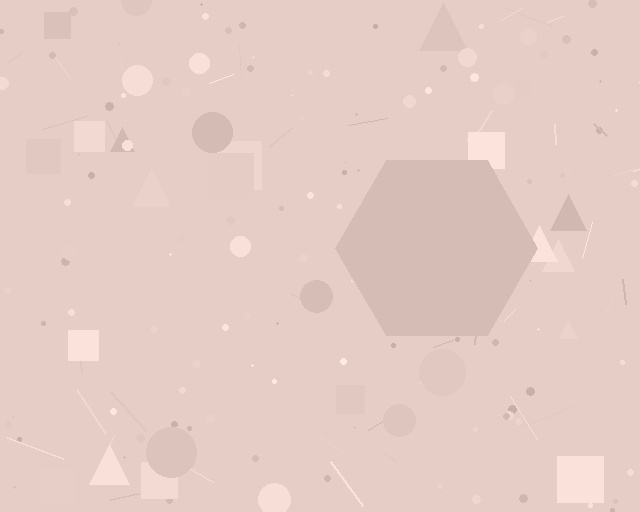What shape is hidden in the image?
A hexagon is hidden in the image.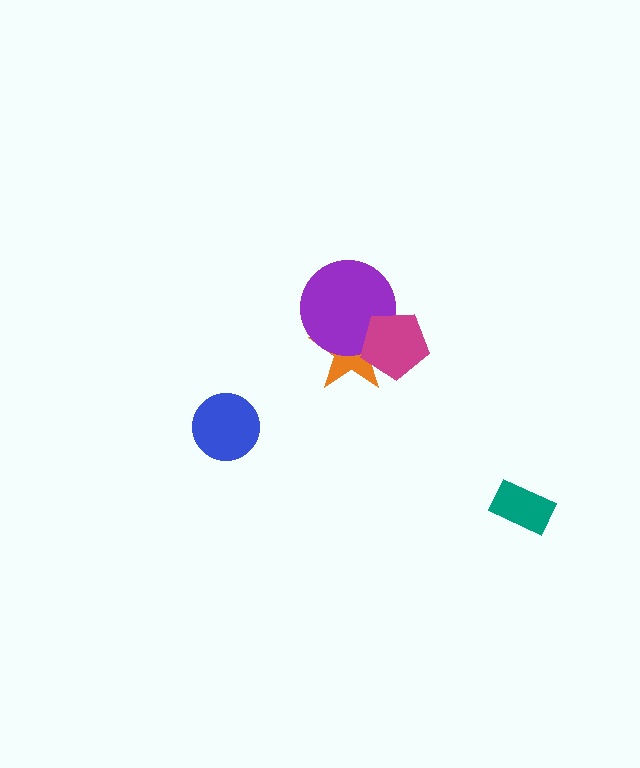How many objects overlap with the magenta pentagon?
2 objects overlap with the magenta pentagon.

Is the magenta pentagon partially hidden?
No, no other shape covers it.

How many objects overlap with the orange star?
2 objects overlap with the orange star.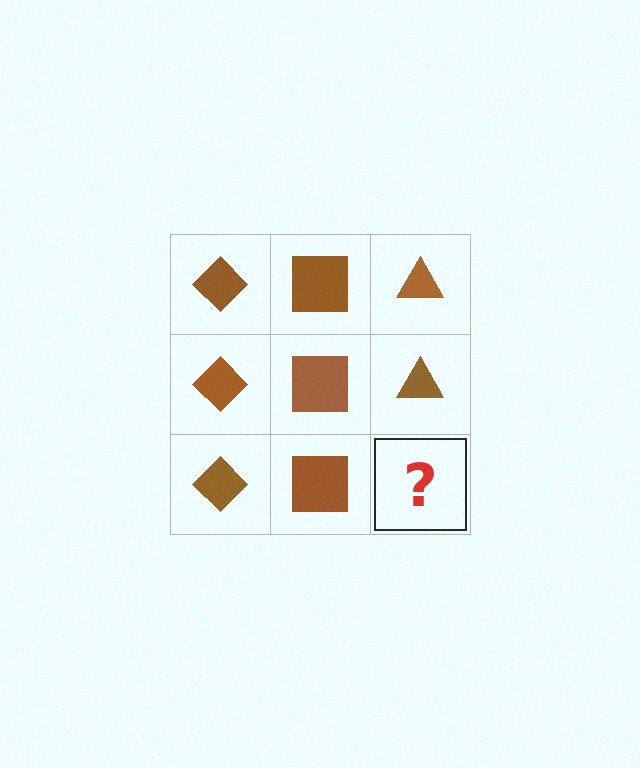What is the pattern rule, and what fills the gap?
The rule is that each column has a consistent shape. The gap should be filled with a brown triangle.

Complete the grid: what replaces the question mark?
The question mark should be replaced with a brown triangle.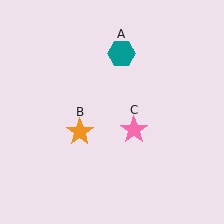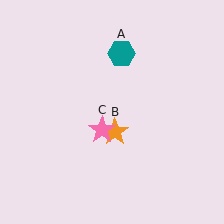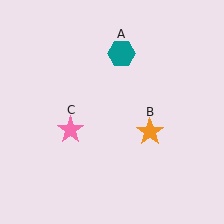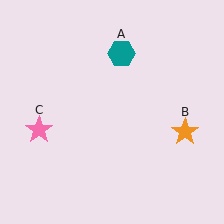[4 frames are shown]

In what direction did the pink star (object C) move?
The pink star (object C) moved left.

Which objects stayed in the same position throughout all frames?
Teal hexagon (object A) remained stationary.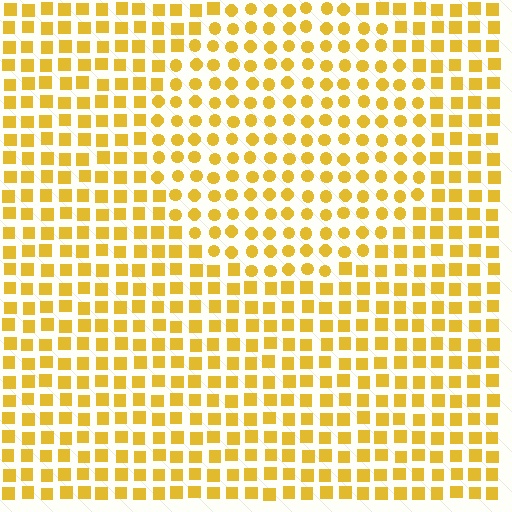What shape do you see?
I see a circle.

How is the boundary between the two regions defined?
The boundary is defined by a change in element shape: circles inside vs. squares outside. All elements share the same color and spacing.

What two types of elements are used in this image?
The image uses circles inside the circle region and squares outside it.